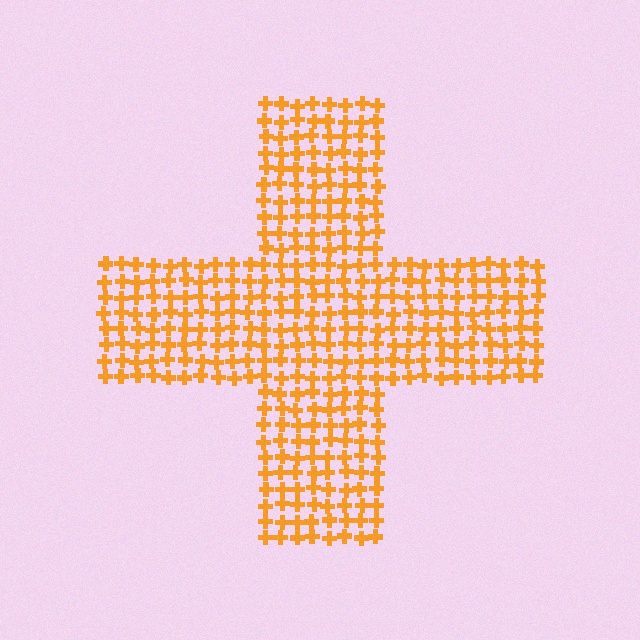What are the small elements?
The small elements are crosses.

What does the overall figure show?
The overall figure shows a cross.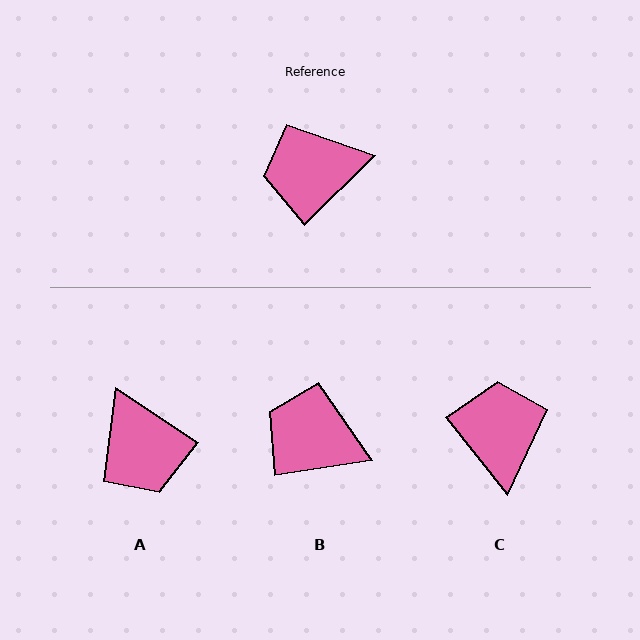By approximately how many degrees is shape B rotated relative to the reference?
Approximately 36 degrees clockwise.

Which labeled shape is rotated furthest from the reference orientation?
A, about 102 degrees away.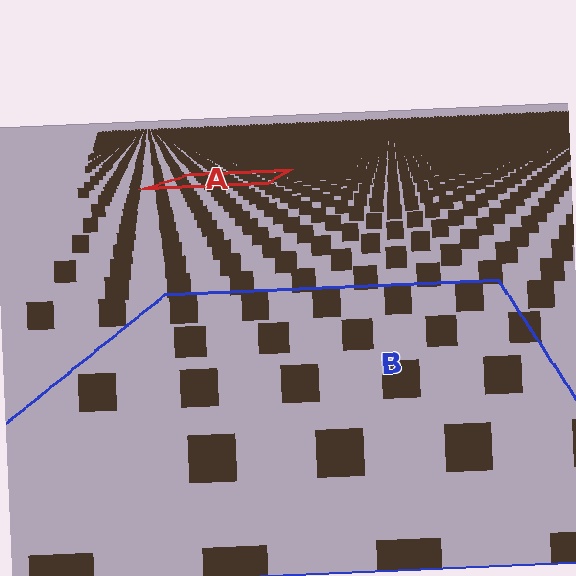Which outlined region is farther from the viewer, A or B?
Region A is farther from the viewer — the texture elements inside it appear smaller and more densely packed.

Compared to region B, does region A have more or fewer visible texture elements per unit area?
Region A has more texture elements per unit area — they are packed more densely because it is farther away.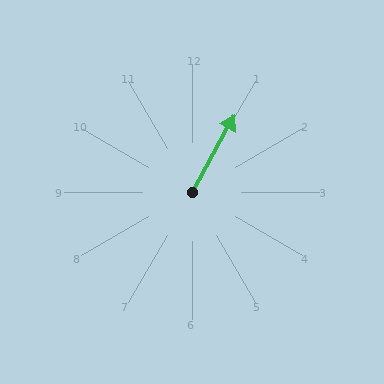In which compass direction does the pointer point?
Northeast.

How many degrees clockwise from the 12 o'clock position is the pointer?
Approximately 29 degrees.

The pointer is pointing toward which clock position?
Roughly 1 o'clock.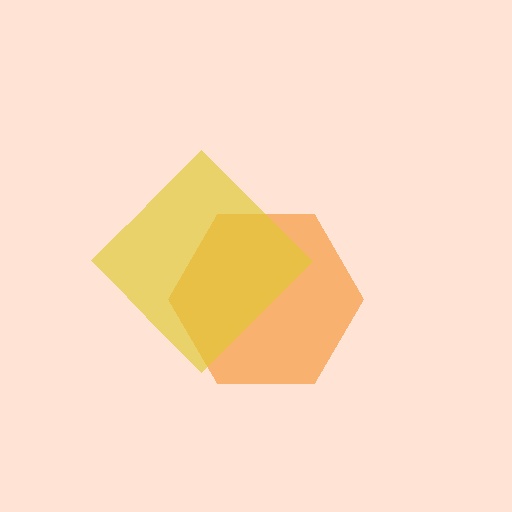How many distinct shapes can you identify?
There are 2 distinct shapes: an orange hexagon, a yellow diamond.